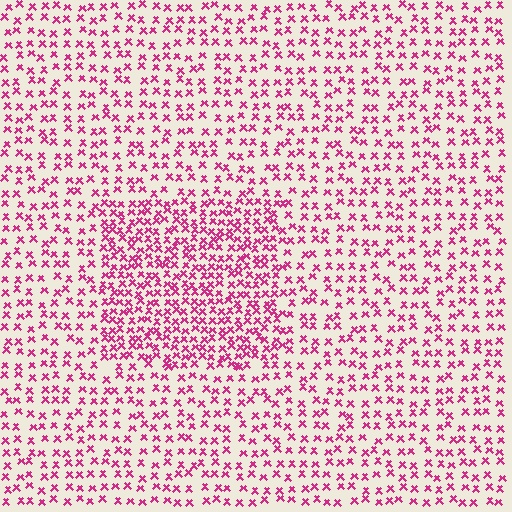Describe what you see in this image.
The image contains small magenta elements arranged at two different densities. A rectangle-shaped region is visible where the elements are more densely packed than the surrounding area.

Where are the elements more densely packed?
The elements are more densely packed inside the rectangle boundary.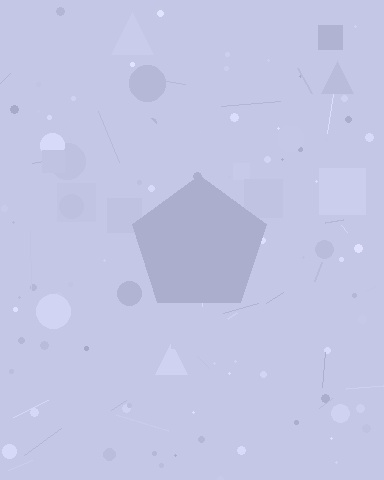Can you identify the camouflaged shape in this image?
The camouflaged shape is a pentagon.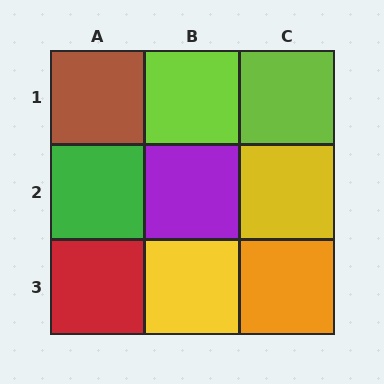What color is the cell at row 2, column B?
Purple.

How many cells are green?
1 cell is green.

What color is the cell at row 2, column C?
Yellow.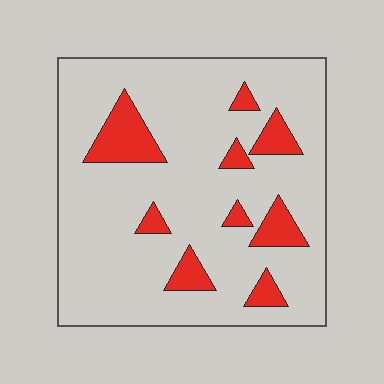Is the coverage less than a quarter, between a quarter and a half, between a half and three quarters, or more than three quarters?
Less than a quarter.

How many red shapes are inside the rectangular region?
9.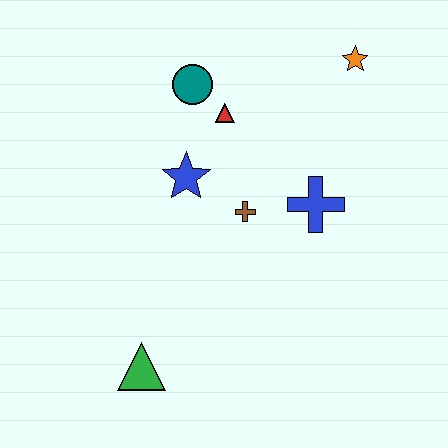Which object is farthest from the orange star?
The green triangle is farthest from the orange star.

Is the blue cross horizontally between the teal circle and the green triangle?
No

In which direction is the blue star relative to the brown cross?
The blue star is to the left of the brown cross.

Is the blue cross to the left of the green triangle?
No